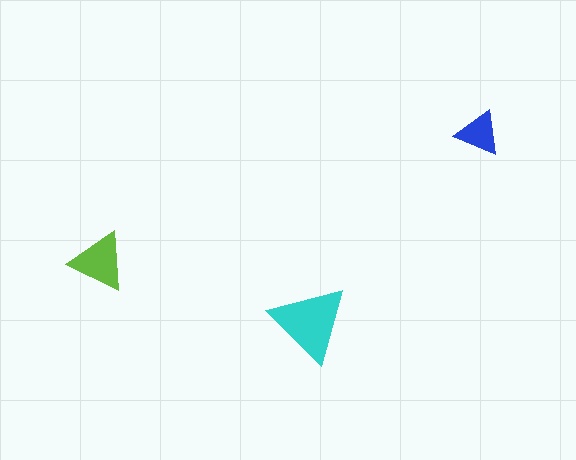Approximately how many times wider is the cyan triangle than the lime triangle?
About 1.5 times wider.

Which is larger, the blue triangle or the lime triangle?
The lime one.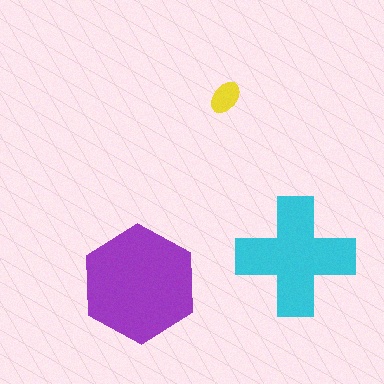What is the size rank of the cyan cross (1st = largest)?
2nd.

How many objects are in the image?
There are 3 objects in the image.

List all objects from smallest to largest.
The yellow ellipse, the cyan cross, the purple hexagon.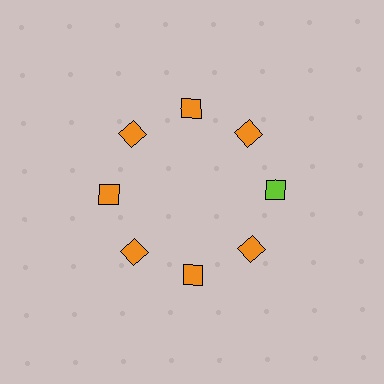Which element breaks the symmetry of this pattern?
The lime diamond at roughly the 3 o'clock position breaks the symmetry. All other shapes are orange diamonds.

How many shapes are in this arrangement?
There are 8 shapes arranged in a ring pattern.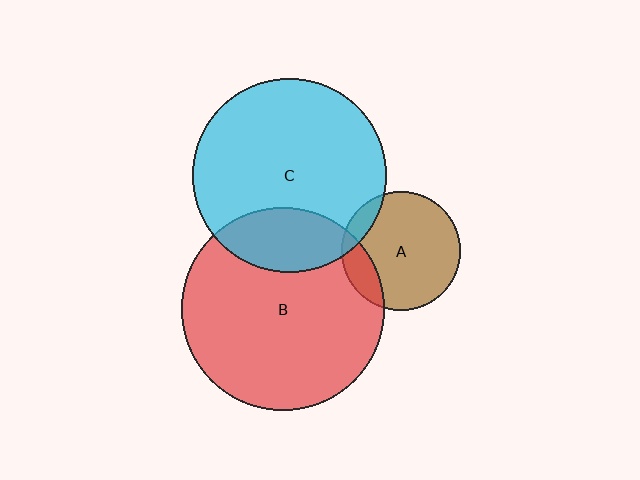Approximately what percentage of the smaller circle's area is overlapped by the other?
Approximately 20%.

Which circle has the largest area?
Circle B (red).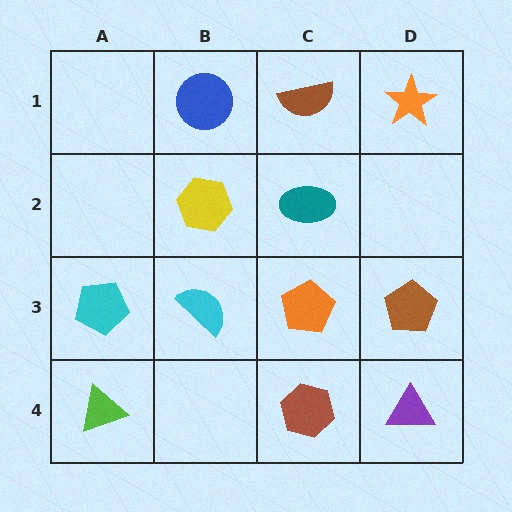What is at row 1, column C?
A brown semicircle.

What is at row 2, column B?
A yellow hexagon.